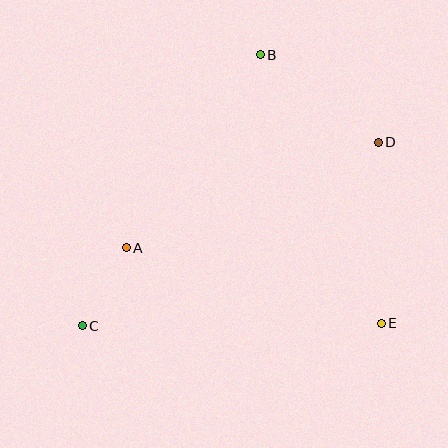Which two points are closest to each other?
Points A and C are closest to each other.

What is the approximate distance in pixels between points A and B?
The distance between A and B is approximately 235 pixels.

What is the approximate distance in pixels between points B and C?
The distance between B and C is approximately 324 pixels.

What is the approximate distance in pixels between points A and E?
The distance between A and E is approximately 266 pixels.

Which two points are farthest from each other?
Points C and D are farthest from each other.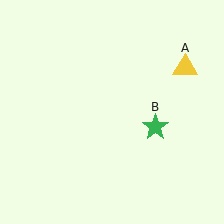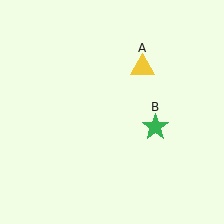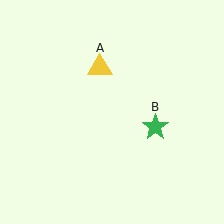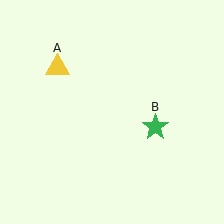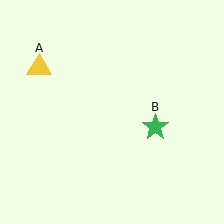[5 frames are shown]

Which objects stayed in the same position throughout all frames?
Green star (object B) remained stationary.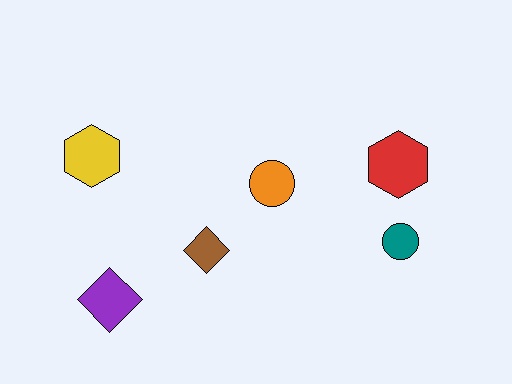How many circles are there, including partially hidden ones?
There are 2 circles.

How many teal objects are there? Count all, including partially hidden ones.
There is 1 teal object.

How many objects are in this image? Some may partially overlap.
There are 6 objects.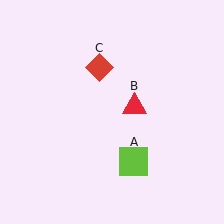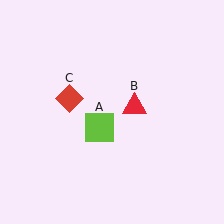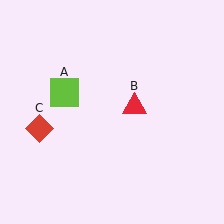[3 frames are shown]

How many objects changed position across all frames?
2 objects changed position: lime square (object A), red diamond (object C).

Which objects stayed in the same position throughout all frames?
Red triangle (object B) remained stationary.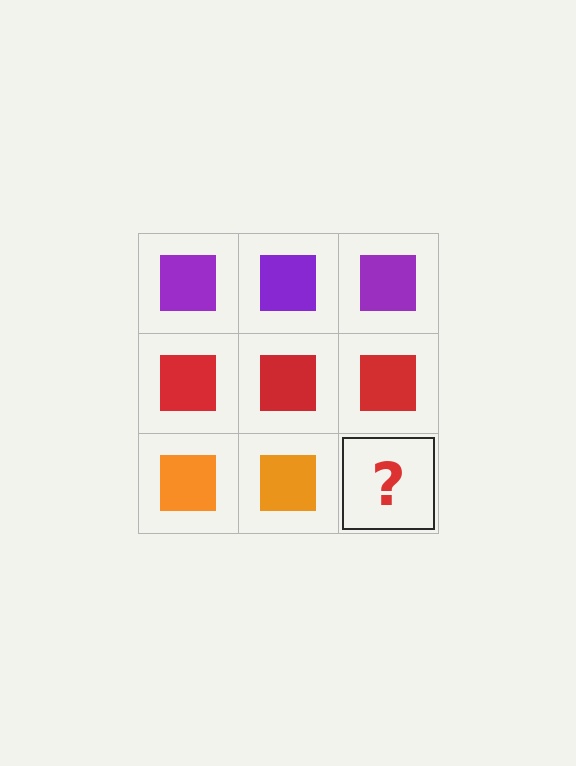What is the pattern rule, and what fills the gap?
The rule is that each row has a consistent color. The gap should be filled with an orange square.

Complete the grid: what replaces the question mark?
The question mark should be replaced with an orange square.